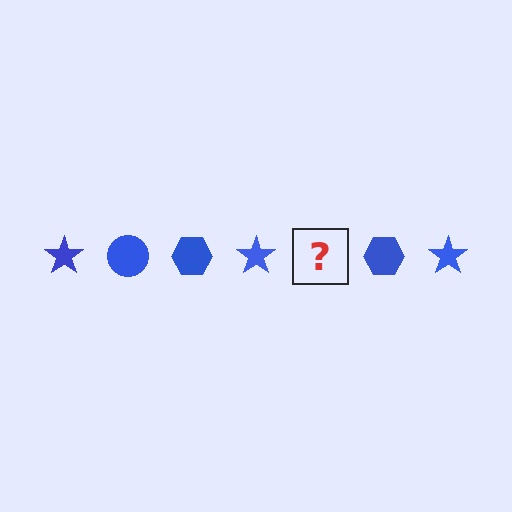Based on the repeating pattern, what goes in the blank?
The blank should be a blue circle.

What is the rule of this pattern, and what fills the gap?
The rule is that the pattern cycles through star, circle, hexagon shapes in blue. The gap should be filled with a blue circle.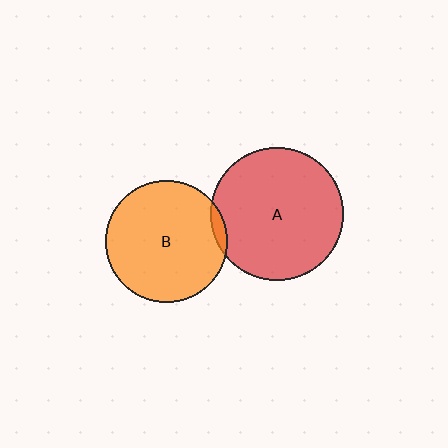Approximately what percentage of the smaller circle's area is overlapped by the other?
Approximately 5%.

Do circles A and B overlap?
Yes.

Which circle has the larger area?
Circle A (red).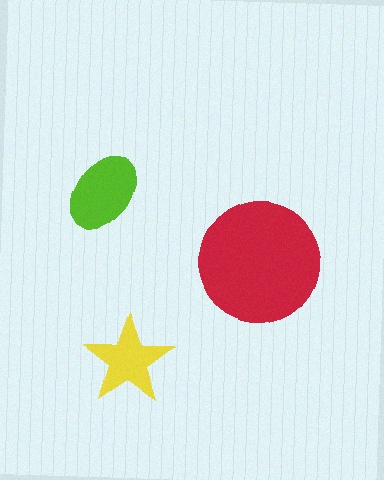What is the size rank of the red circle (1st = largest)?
1st.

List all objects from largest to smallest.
The red circle, the lime ellipse, the yellow star.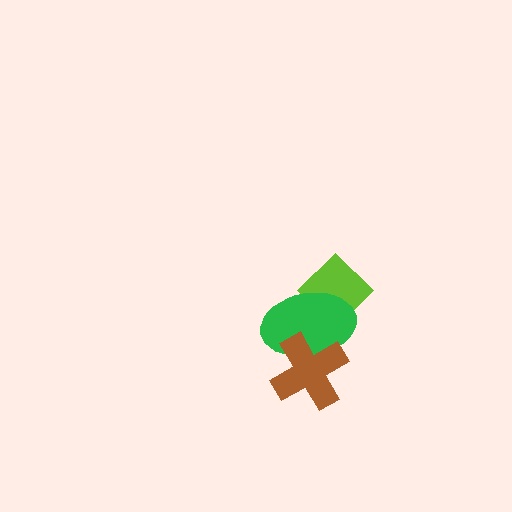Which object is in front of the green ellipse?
The brown cross is in front of the green ellipse.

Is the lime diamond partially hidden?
Yes, it is partially covered by another shape.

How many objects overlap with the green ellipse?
2 objects overlap with the green ellipse.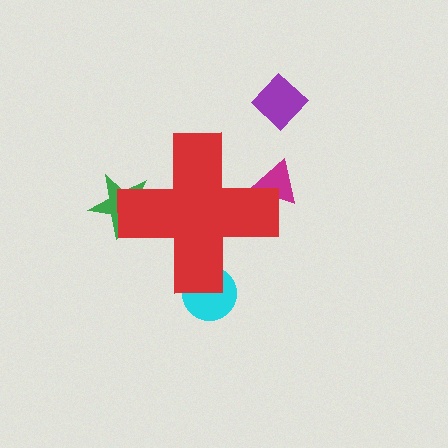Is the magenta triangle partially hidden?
Yes, the magenta triangle is partially hidden behind the red cross.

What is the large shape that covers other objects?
A red cross.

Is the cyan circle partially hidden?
Yes, the cyan circle is partially hidden behind the red cross.